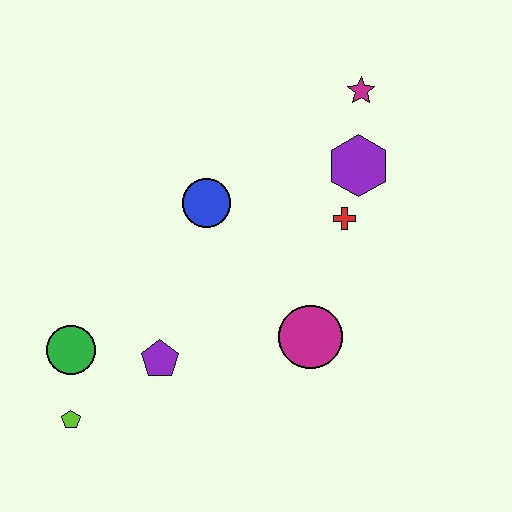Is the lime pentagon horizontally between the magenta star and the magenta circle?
No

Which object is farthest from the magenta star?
The lime pentagon is farthest from the magenta star.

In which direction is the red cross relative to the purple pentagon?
The red cross is to the right of the purple pentagon.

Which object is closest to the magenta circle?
The red cross is closest to the magenta circle.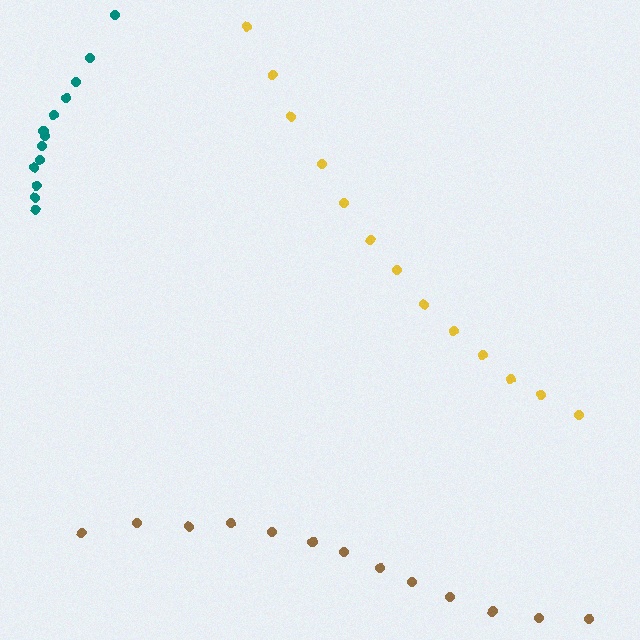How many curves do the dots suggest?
There are 3 distinct paths.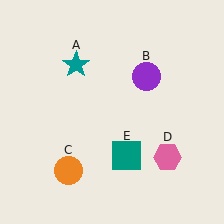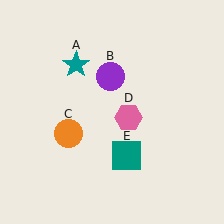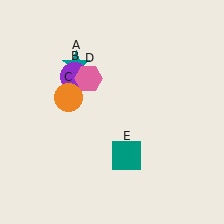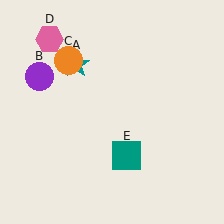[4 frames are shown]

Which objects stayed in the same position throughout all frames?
Teal star (object A) and teal square (object E) remained stationary.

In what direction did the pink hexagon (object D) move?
The pink hexagon (object D) moved up and to the left.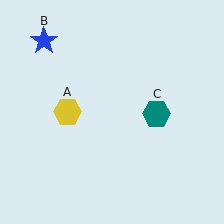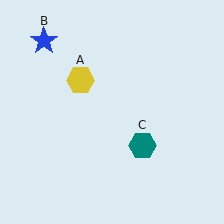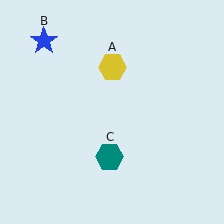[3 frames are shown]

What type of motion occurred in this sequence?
The yellow hexagon (object A), teal hexagon (object C) rotated clockwise around the center of the scene.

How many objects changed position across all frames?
2 objects changed position: yellow hexagon (object A), teal hexagon (object C).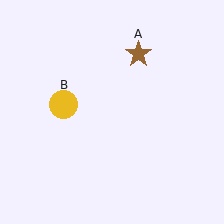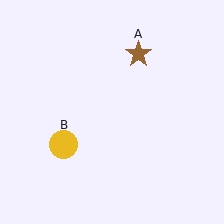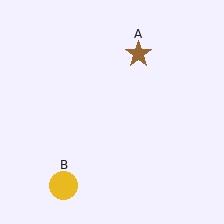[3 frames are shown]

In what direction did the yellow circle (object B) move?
The yellow circle (object B) moved down.